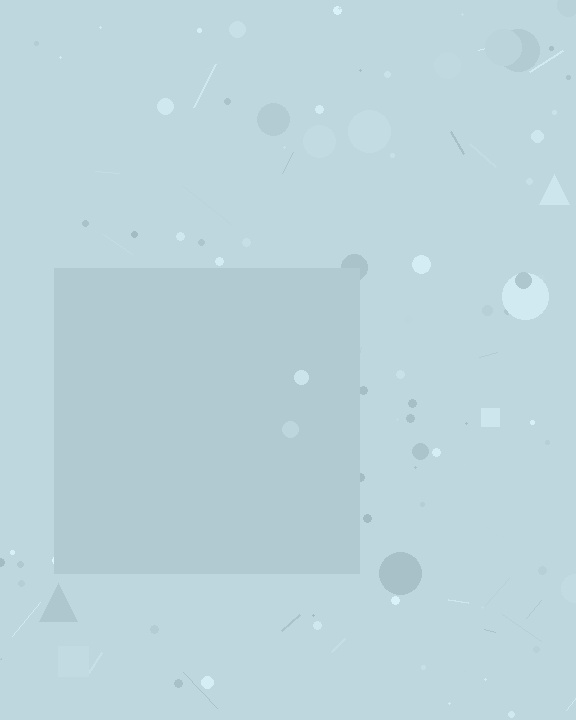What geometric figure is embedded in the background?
A square is embedded in the background.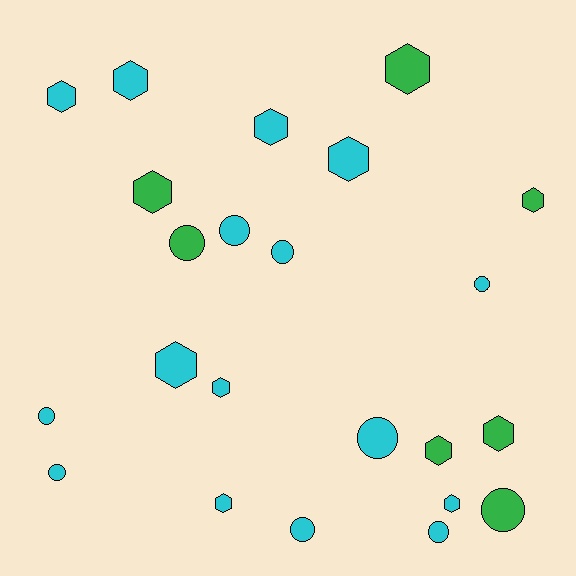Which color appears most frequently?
Cyan, with 16 objects.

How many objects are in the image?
There are 23 objects.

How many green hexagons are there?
There are 5 green hexagons.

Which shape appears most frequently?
Hexagon, with 13 objects.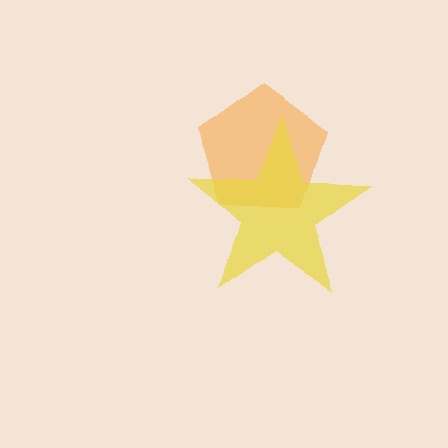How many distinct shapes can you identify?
There are 2 distinct shapes: an orange pentagon, a yellow star.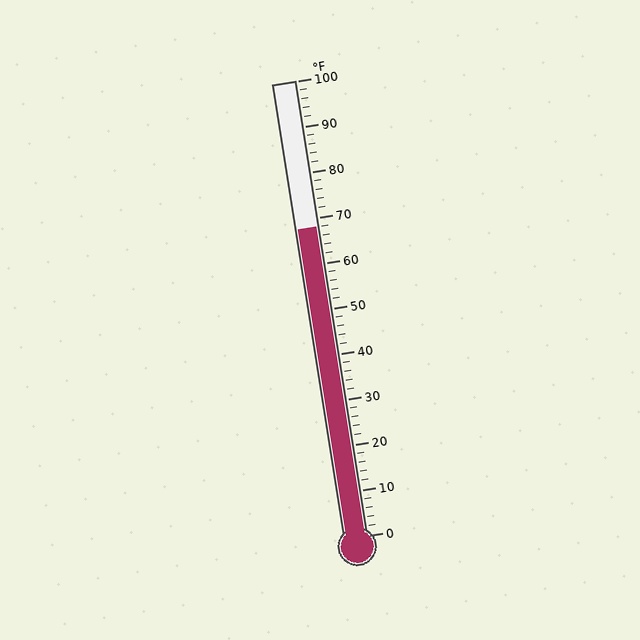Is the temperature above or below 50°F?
The temperature is above 50°F.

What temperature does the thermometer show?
The thermometer shows approximately 68°F.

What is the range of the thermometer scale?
The thermometer scale ranges from 0°F to 100°F.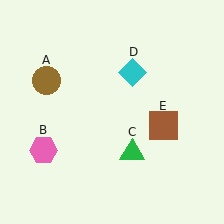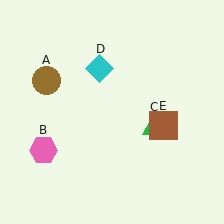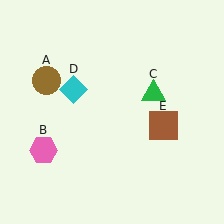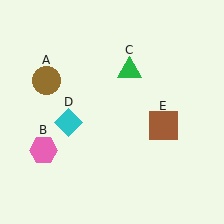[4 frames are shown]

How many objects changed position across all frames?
2 objects changed position: green triangle (object C), cyan diamond (object D).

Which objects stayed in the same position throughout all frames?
Brown circle (object A) and pink hexagon (object B) and brown square (object E) remained stationary.